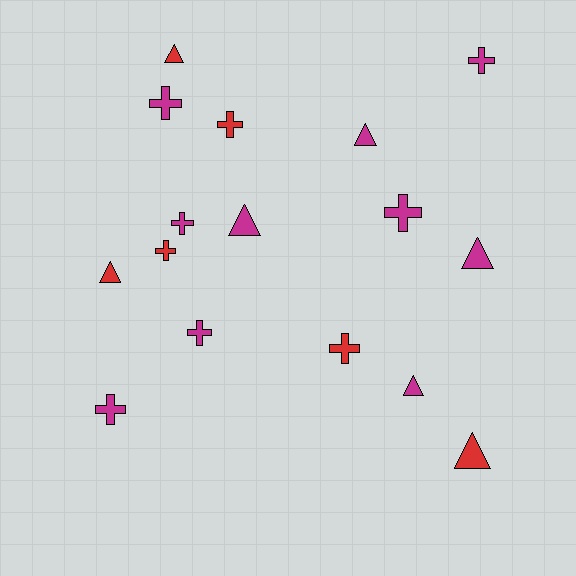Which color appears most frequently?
Magenta, with 10 objects.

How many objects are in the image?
There are 16 objects.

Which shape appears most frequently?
Cross, with 9 objects.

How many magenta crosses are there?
There are 6 magenta crosses.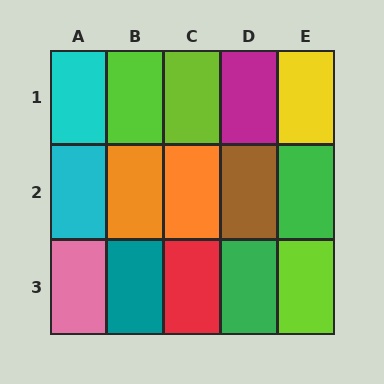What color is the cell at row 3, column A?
Pink.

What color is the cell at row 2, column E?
Green.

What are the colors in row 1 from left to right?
Cyan, lime, lime, magenta, yellow.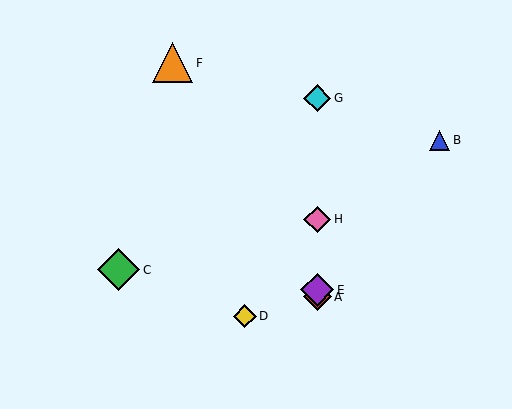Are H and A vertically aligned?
Yes, both are at x≈317.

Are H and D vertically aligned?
No, H is at x≈317 and D is at x≈245.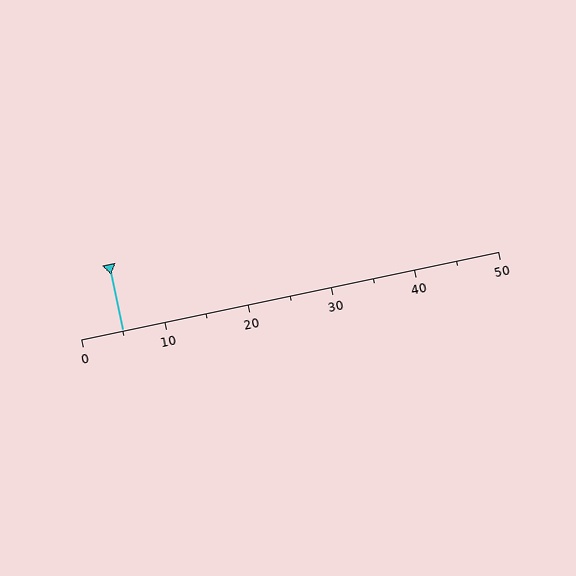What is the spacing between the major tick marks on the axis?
The major ticks are spaced 10 apart.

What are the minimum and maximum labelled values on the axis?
The axis runs from 0 to 50.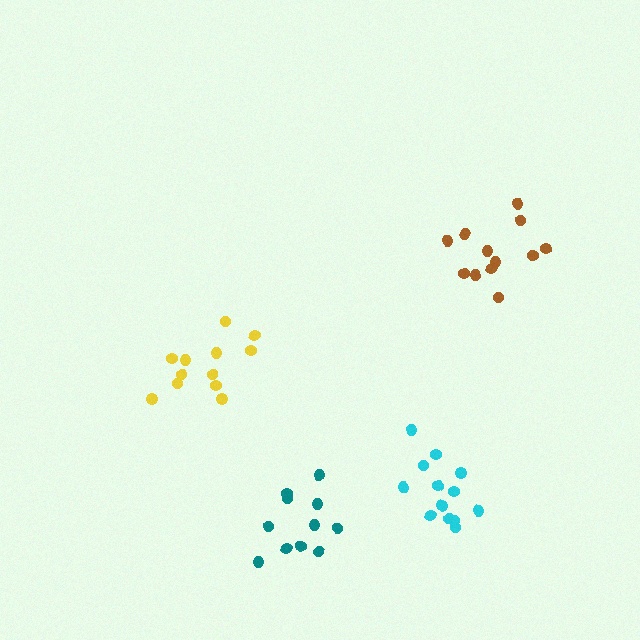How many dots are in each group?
Group 1: 13 dots, Group 2: 12 dots, Group 3: 11 dots, Group 4: 13 dots (49 total).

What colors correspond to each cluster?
The clusters are colored: brown, yellow, teal, cyan.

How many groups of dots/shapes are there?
There are 4 groups.